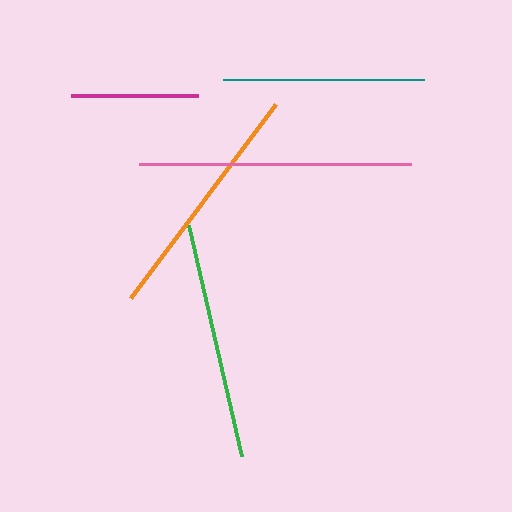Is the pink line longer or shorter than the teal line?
The pink line is longer than the teal line.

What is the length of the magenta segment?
The magenta segment is approximately 126 pixels long.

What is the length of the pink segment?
The pink segment is approximately 271 pixels long.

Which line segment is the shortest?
The magenta line is the shortest at approximately 126 pixels.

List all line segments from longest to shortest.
From longest to shortest: pink, orange, green, teal, magenta.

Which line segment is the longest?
The pink line is the longest at approximately 271 pixels.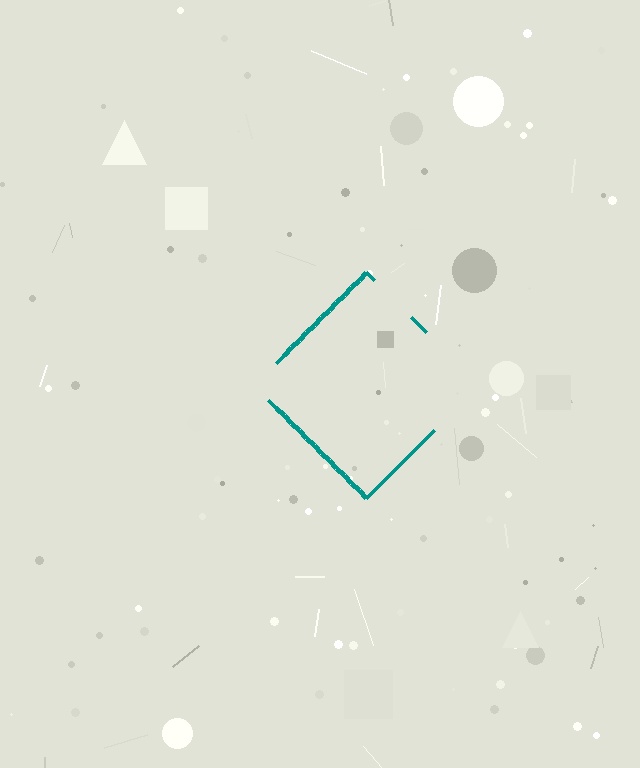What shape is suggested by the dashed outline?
The dashed outline suggests a diamond.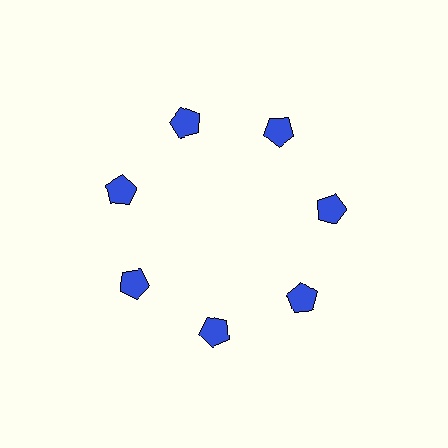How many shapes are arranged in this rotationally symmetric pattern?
There are 7 shapes, arranged in 7 groups of 1.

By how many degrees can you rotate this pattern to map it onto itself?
The pattern maps onto itself every 51 degrees of rotation.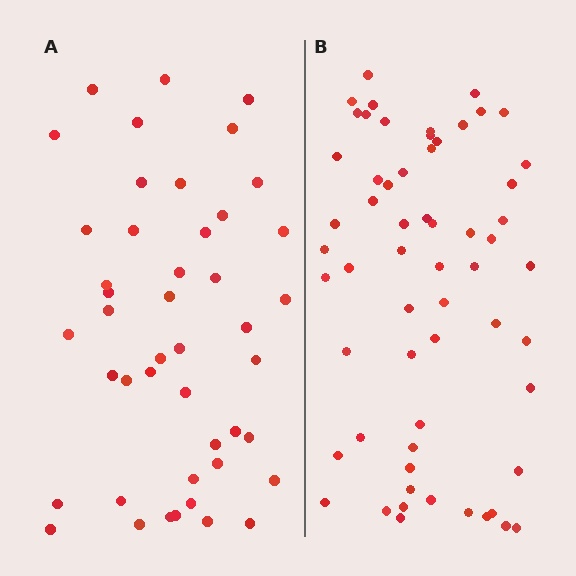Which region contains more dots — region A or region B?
Region B (the right region) has more dots.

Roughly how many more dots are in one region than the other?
Region B has approximately 15 more dots than region A.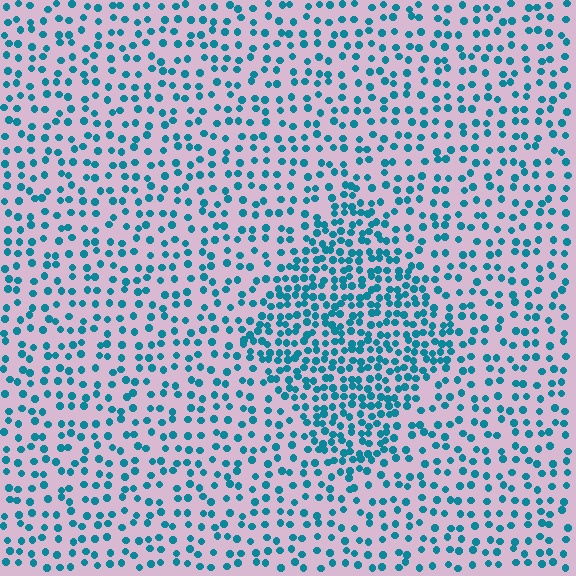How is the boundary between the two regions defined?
The boundary is defined by a change in element density (approximately 2.0x ratio). All elements are the same color, size, and shape.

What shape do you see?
I see a diamond.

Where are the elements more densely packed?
The elements are more densely packed inside the diamond boundary.